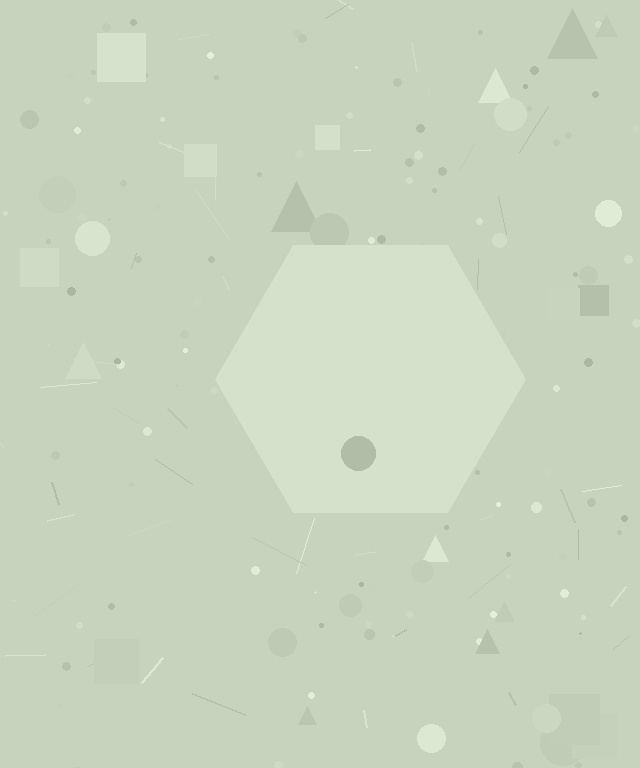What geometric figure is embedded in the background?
A hexagon is embedded in the background.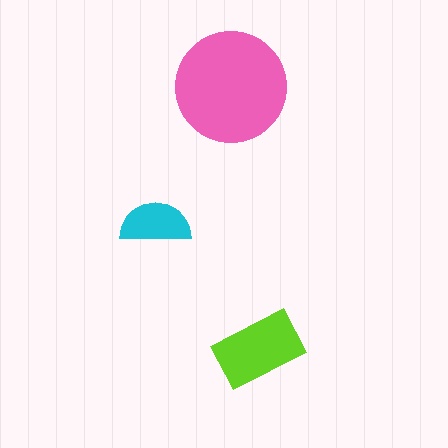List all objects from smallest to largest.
The cyan semicircle, the lime rectangle, the pink circle.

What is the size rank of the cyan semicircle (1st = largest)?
3rd.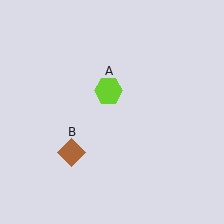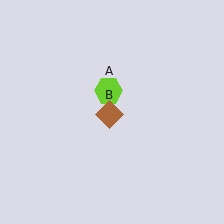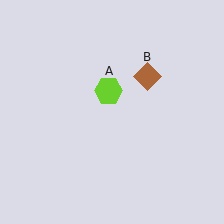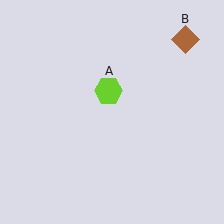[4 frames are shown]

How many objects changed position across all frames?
1 object changed position: brown diamond (object B).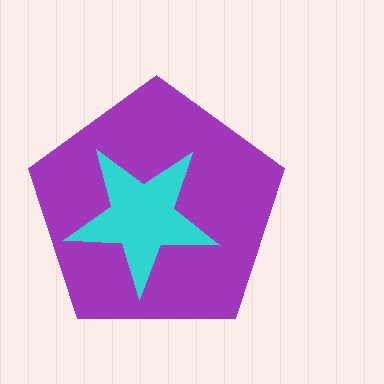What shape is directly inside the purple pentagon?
The cyan star.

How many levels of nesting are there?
2.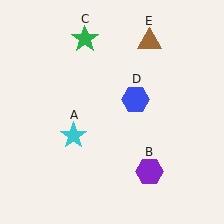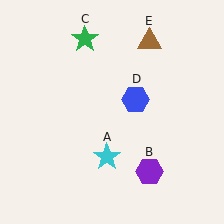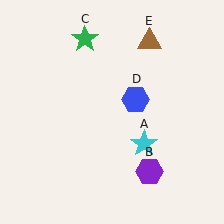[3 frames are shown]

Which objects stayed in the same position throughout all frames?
Purple hexagon (object B) and green star (object C) and blue hexagon (object D) and brown triangle (object E) remained stationary.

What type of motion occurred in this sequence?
The cyan star (object A) rotated counterclockwise around the center of the scene.